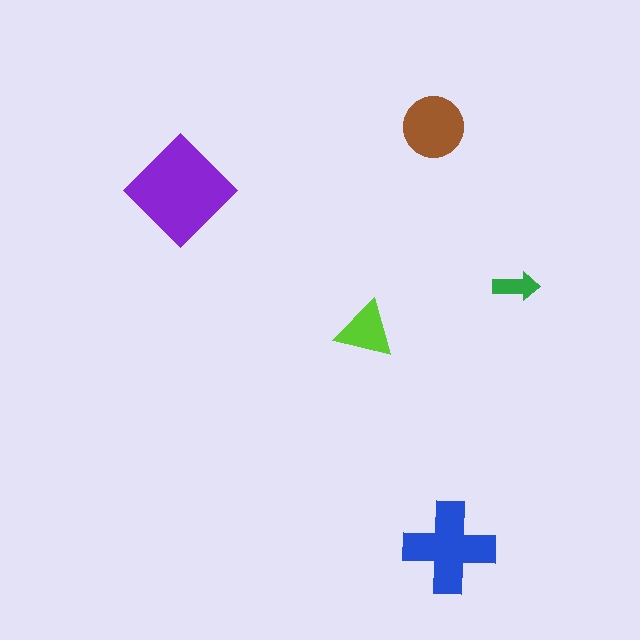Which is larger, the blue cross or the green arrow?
The blue cross.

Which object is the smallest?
The green arrow.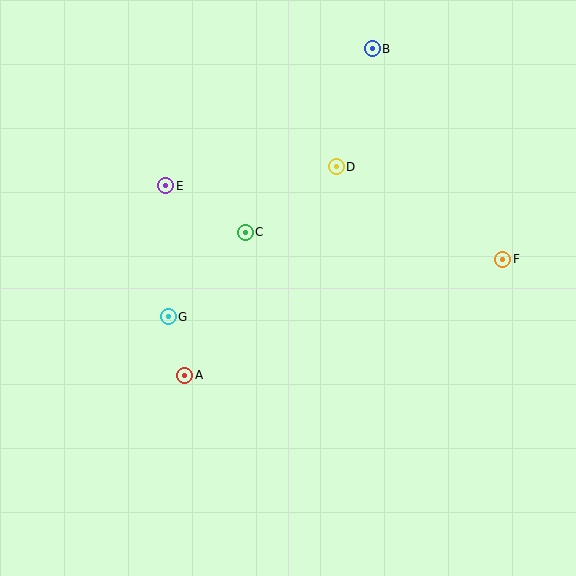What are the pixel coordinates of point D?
Point D is at (336, 167).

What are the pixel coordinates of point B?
Point B is at (372, 49).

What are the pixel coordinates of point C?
Point C is at (245, 232).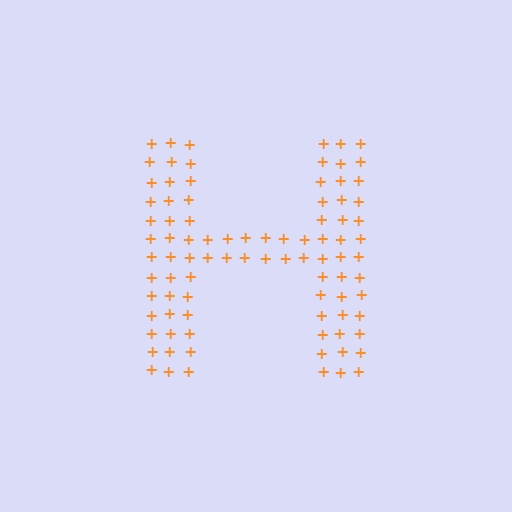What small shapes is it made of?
It is made of small plus signs.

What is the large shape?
The large shape is the letter H.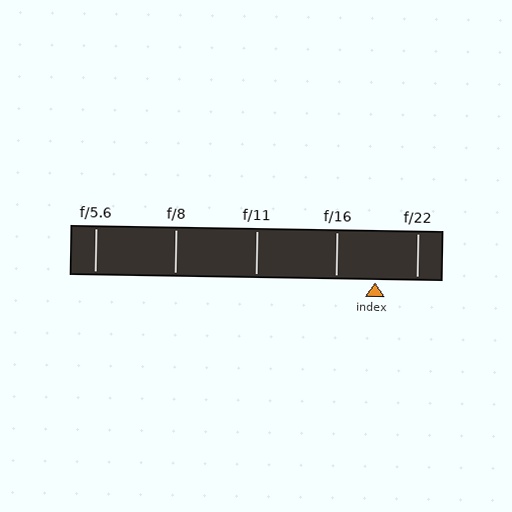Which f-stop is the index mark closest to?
The index mark is closest to f/16.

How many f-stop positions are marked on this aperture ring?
There are 5 f-stop positions marked.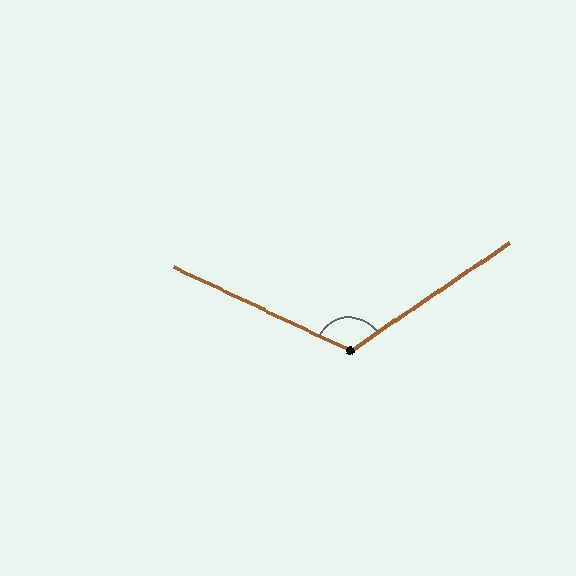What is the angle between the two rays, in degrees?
Approximately 120 degrees.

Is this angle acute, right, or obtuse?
It is obtuse.